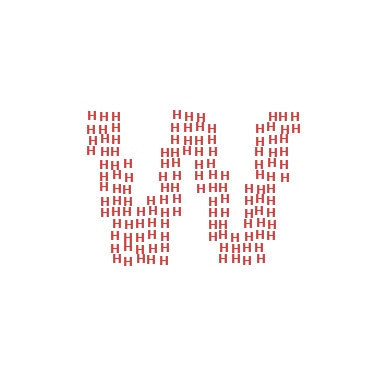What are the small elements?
The small elements are letter H's.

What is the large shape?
The large shape is the letter W.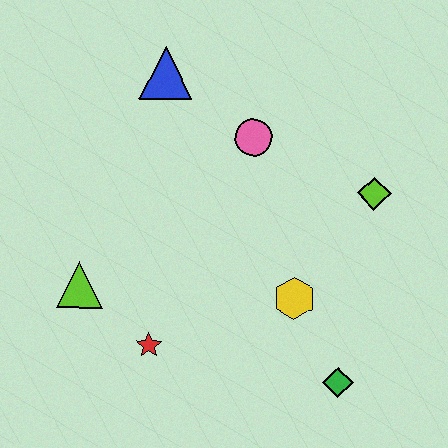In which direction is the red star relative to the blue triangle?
The red star is below the blue triangle.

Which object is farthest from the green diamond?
The blue triangle is farthest from the green diamond.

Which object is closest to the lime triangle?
The red star is closest to the lime triangle.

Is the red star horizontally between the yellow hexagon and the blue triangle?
No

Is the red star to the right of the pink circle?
No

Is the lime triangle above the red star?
Yes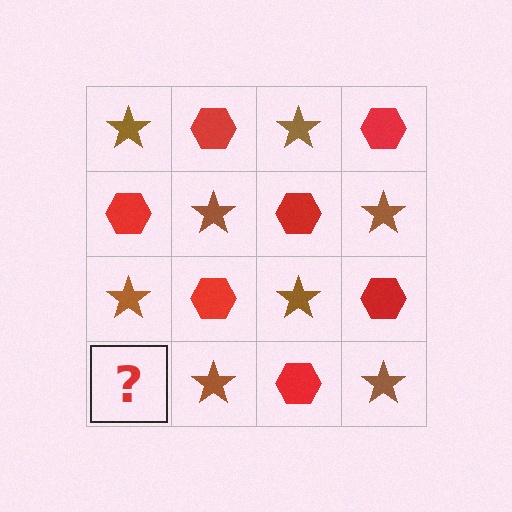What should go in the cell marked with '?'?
The missing cell should contain a red hexagon.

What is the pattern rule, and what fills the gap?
The rule is that it alternates brown star and red hexagon in a checkerboard pattern. The gap should be filled with a red hexagon.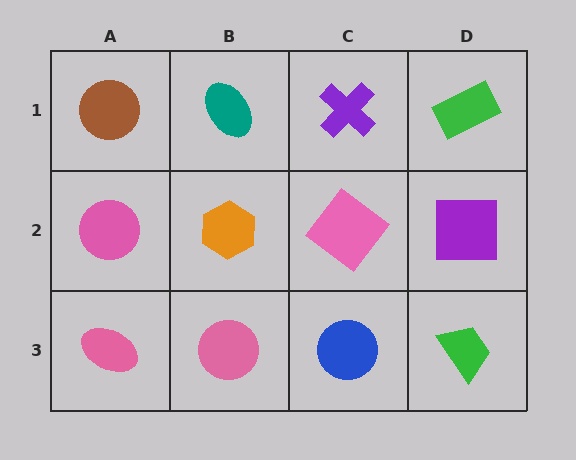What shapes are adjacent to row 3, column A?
A pink circle (row 2, column A), a pink circle (row 3, column B).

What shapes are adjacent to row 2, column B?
A teal ellipse (row 1, column B), a pink circle (row 3, column B), a pink circle (row 2, column A), a pink diamond (row 2, column C).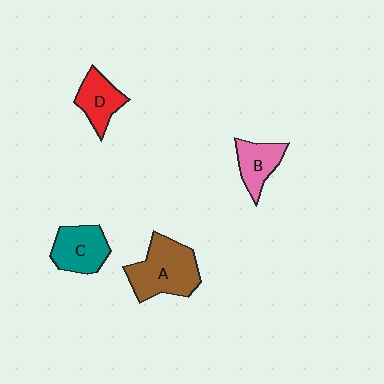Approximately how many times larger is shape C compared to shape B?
Approximately 1.2 times.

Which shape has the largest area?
Shape A (brown).